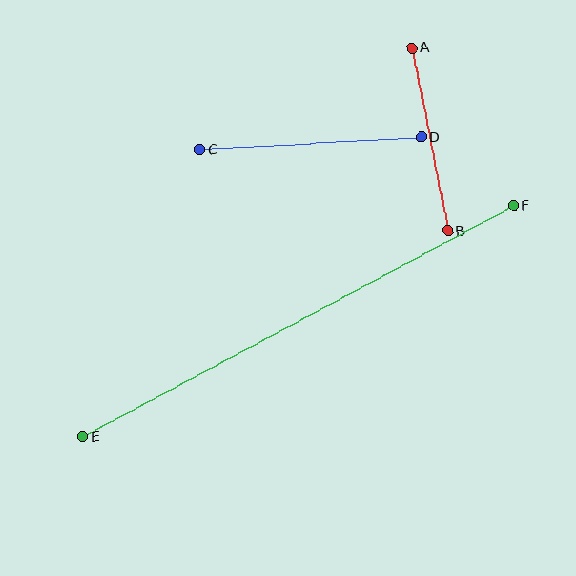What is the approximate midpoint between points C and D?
The midpoint is at approximately (311, 143) pixels.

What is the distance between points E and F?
The distance is approximately 489 pixels.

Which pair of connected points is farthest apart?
Points E and F are farthest apart.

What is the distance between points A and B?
The distance is approximately 186 pixels.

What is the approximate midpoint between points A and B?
The midpoint is at approximately (430, 139) pixels.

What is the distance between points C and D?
The distance is approximately 222 pixels.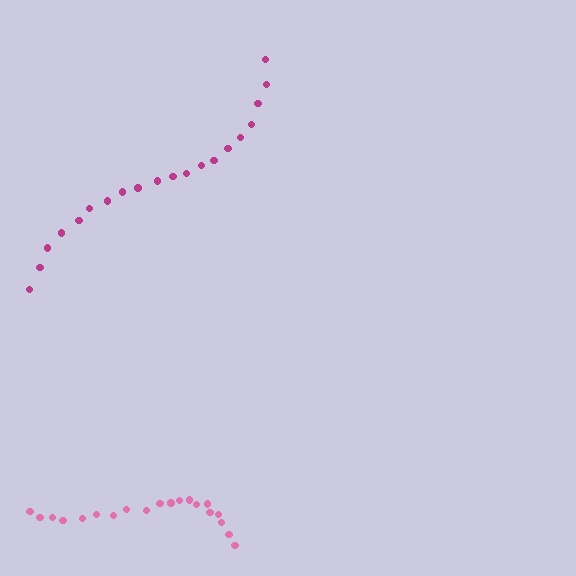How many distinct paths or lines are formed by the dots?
There are 2 distinct paths.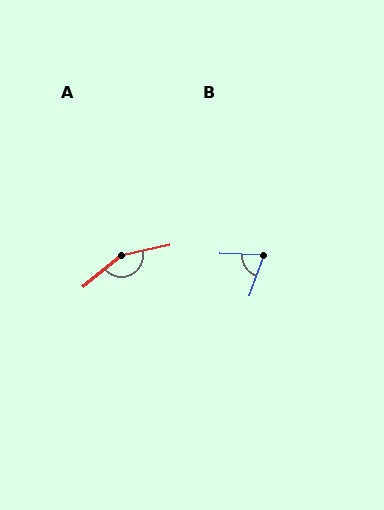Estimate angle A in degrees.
Approximately 152 degrees.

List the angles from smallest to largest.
B (72°), A (152°).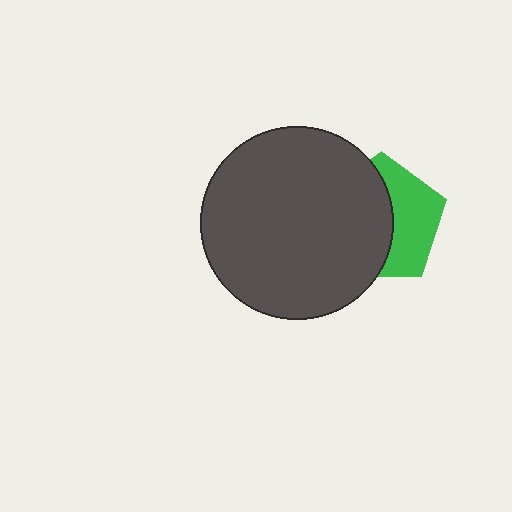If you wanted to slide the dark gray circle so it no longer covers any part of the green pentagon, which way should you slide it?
Slide it left — that is the most direct way to separate the two shapes.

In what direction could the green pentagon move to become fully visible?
The green pentagon could move right. That would shift it out from behind the dark gray circle entirely.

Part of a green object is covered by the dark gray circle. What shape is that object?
It is a pentagon.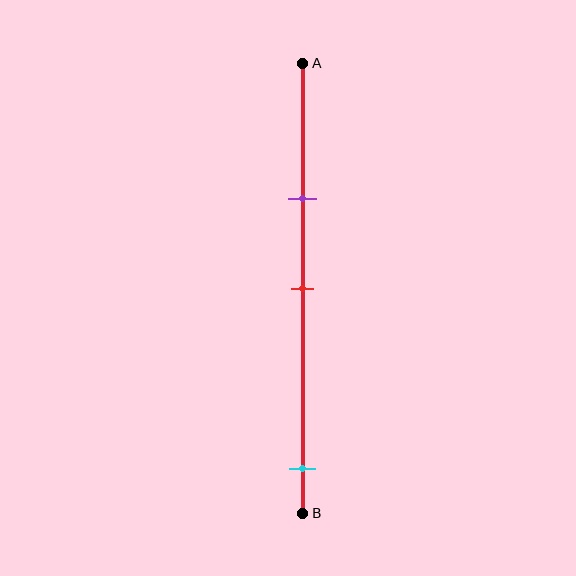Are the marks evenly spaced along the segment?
No, the marks are not evenly spaced.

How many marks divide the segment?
There are 3 marks dividing the segment.